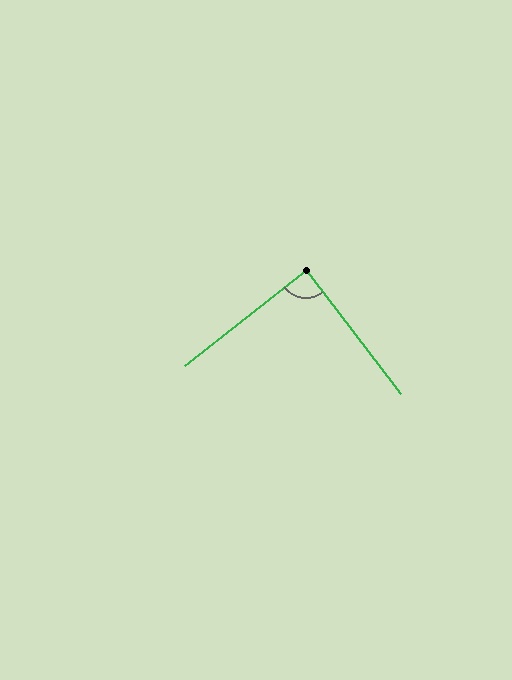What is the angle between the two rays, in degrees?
Approximately 89 degrees.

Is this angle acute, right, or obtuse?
It is approximately a right angle.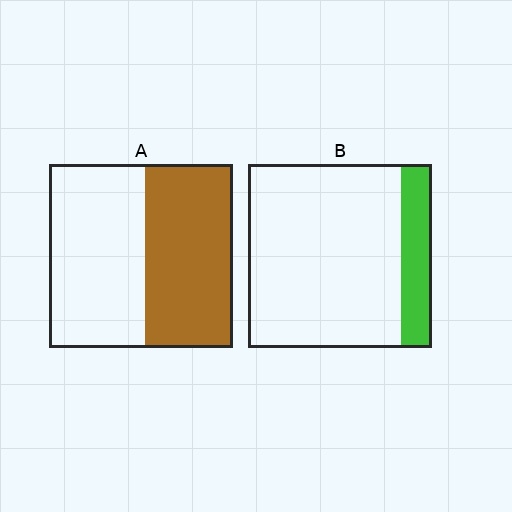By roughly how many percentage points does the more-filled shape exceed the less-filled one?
By roughly 30 percentage points (A over B).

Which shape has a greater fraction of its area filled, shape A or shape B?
Shape A.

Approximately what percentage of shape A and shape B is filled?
A is approximately 50% and B is approximately 15%.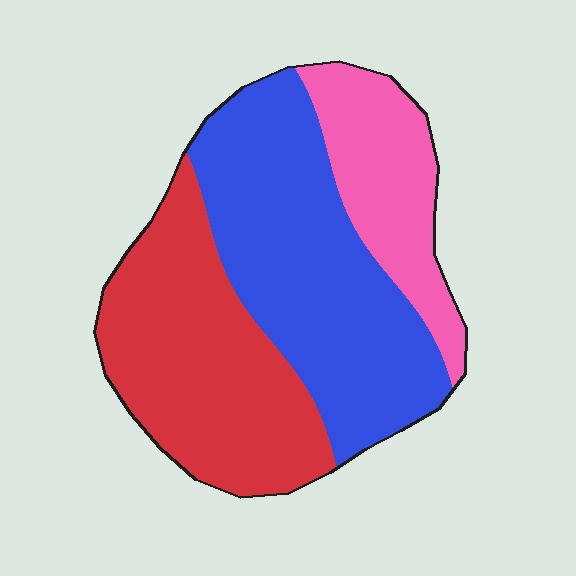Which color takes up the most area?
Blue, at roughly 45%.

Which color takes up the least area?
Pink, at roughly 20%.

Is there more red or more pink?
Red.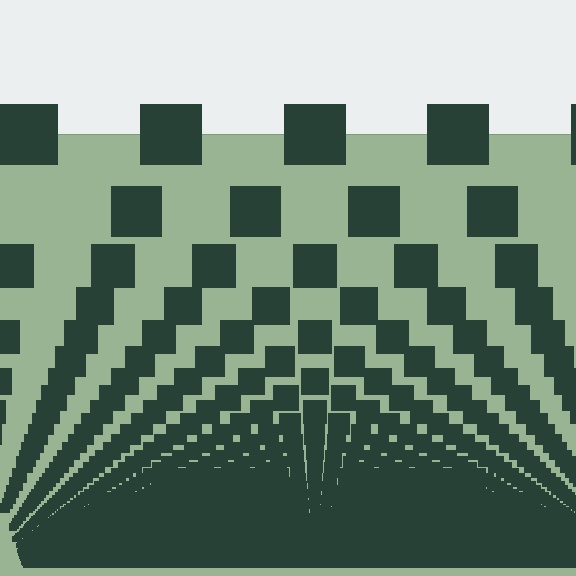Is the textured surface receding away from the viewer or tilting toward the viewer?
The surface appears to tilt toward the viewer. Texture elements get larger and sparser toward the top.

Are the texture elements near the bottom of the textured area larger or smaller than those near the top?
Smaller. The gradient is inverted — elements near the bottom are smaller and denser.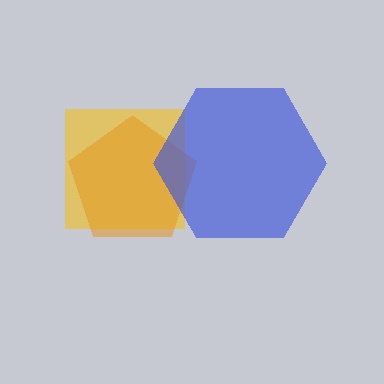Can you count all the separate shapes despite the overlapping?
Yes, there are 3 separate shapes.